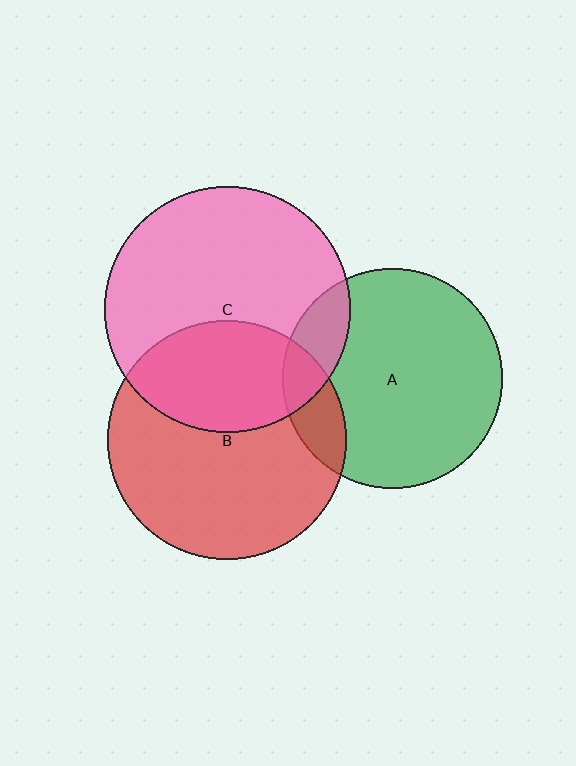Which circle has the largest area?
Circle C (pink).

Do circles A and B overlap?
Yes.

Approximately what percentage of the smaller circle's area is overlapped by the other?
Approximately 15%.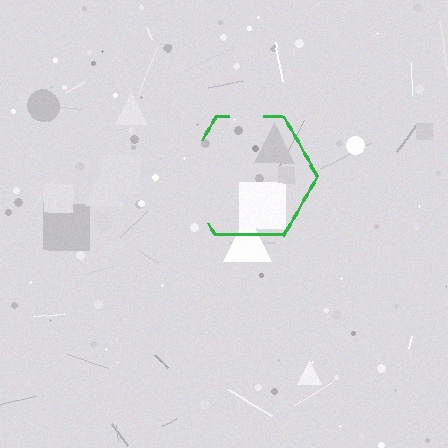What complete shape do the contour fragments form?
The contour fragments form a hexagon.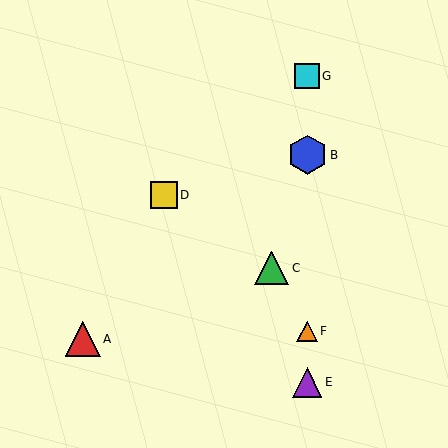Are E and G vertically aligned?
Yes, both are at x≈307.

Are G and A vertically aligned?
No, G is at x≈307 and A is at x≈83.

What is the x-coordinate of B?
Object B is at x≈307.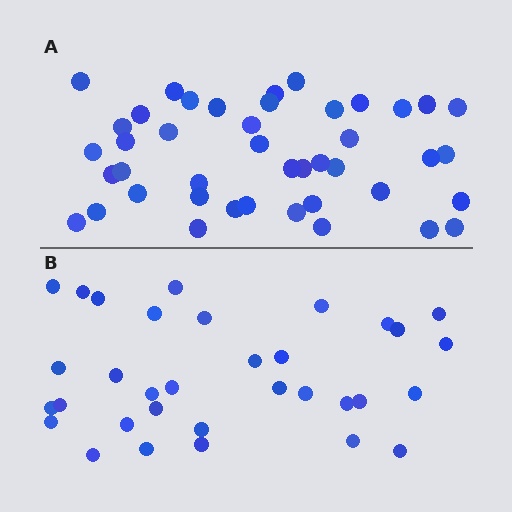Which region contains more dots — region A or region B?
Region A (the top region) has more dots.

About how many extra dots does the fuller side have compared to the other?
Region A has roughly 10 or so more dots than region B.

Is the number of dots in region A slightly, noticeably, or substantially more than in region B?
Region A has noticeably more, but not dramatically so. The ratio is roughly 1.3 to 1.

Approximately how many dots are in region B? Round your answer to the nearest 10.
About 30 dots. (The exact count is 33, which rounds to 30.)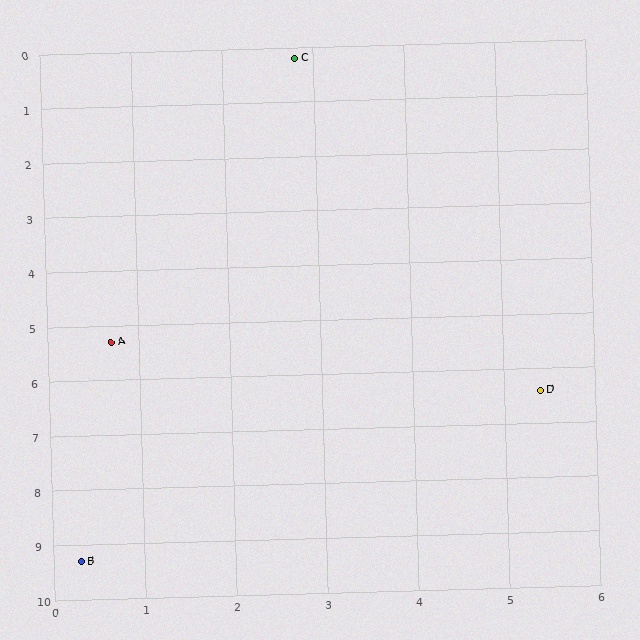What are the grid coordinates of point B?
Point B is at approximately (0.3, 9.3).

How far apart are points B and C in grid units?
Points B and C are about 9.4 grid units apart.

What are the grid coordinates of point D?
Point D is at approximately (5.4, 6.4).